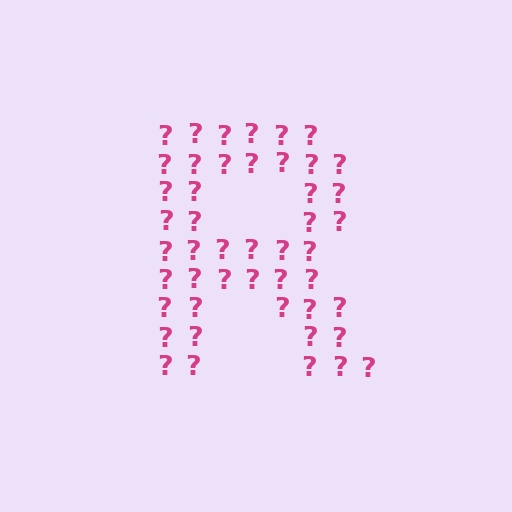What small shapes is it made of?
It is made of small question marks.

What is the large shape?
The large shape is the letter R.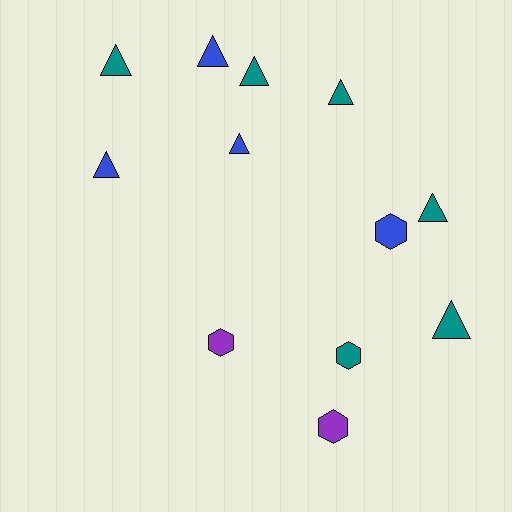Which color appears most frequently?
Teal, with 6 objects.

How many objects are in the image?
There are 12 objects.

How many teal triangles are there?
There are 5 teal triangles.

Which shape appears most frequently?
Triangle, with 8 objects.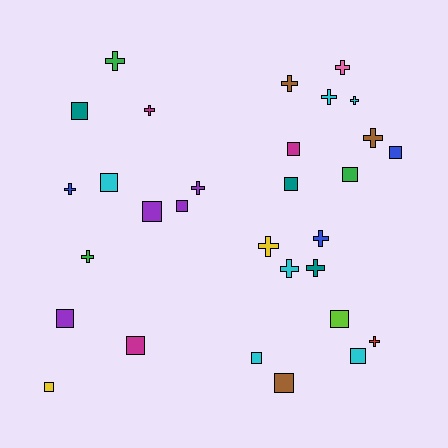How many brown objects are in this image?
There are 3 brown objects.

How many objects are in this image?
There are 30 objects.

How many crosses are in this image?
There are 15 crosses.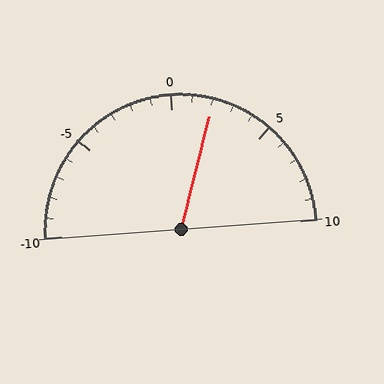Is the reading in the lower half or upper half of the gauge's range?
The reading is in the upper half of the range (-10 to 10).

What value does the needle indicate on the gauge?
The needle indicates approximately 2.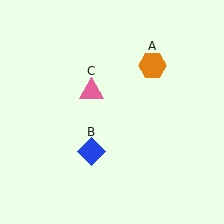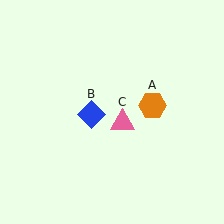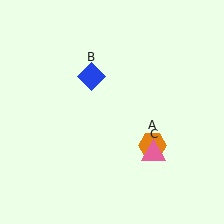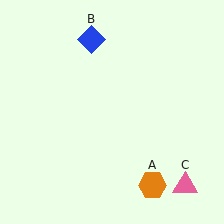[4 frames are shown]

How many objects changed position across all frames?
3 objects changed position: orange hexagon (object A), blue diamond (object B), pink triangle (object C).